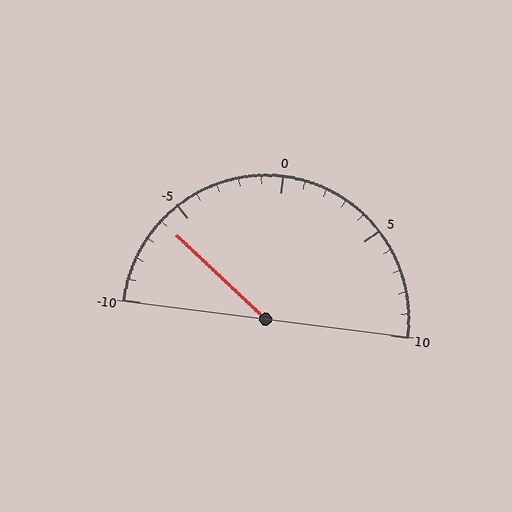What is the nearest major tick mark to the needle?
The nearest major tick mark is -5.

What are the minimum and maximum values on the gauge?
The gauge ranges from -10 to 10.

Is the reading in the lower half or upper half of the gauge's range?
The reading is in the lower half of the range (-10 to 10).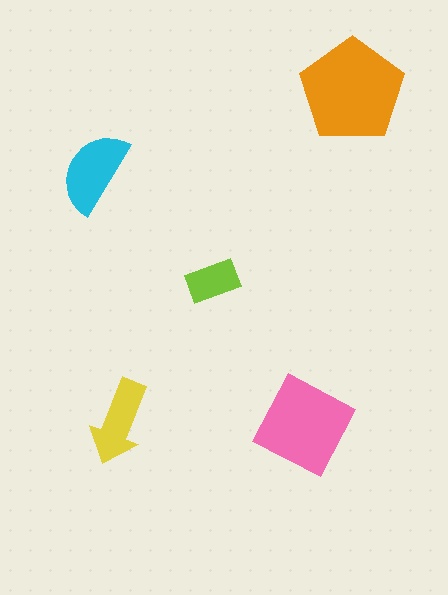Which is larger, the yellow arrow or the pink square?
The pink square.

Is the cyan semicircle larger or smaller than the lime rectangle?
Larger.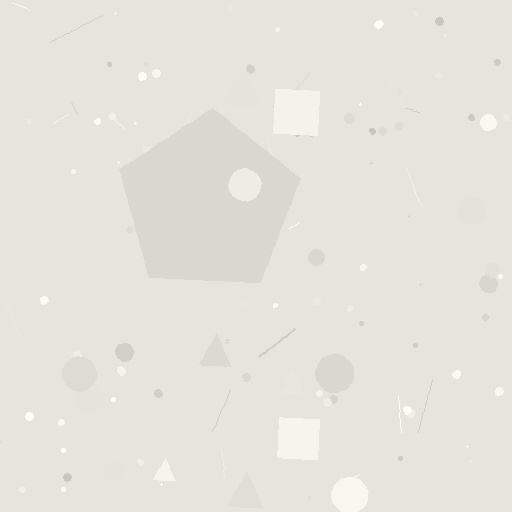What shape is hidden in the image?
A pentagon is hidden in the image.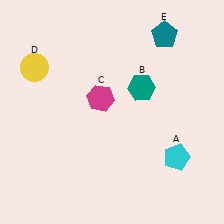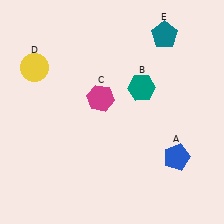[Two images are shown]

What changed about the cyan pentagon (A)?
In Image 1, A is cyan. In Image 2, it changed to blue.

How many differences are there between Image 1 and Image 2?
There is 1 difference between the two images.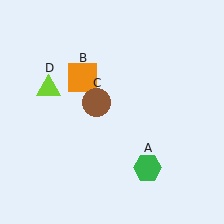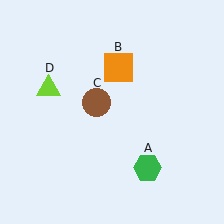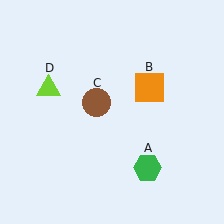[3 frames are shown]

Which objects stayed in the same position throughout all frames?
Green hexagon (object A) and brown circle (object C) and lime triangle (object D) remained stationary.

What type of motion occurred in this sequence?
The orange square (object B) rotated clockwise around the center of the scene.